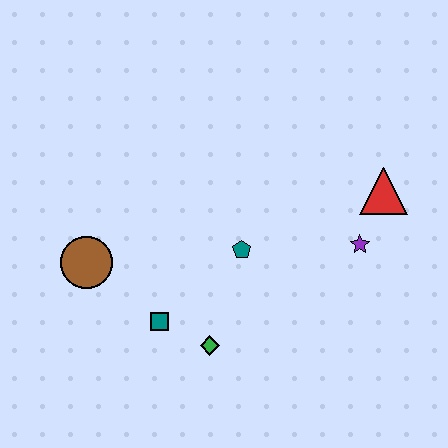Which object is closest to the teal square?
The green diamond is closest to the teal square.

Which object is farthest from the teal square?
The red triangle is farthest from the teal square.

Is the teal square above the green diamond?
Yes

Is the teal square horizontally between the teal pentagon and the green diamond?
No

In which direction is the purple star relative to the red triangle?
The purple star is below the red triangle.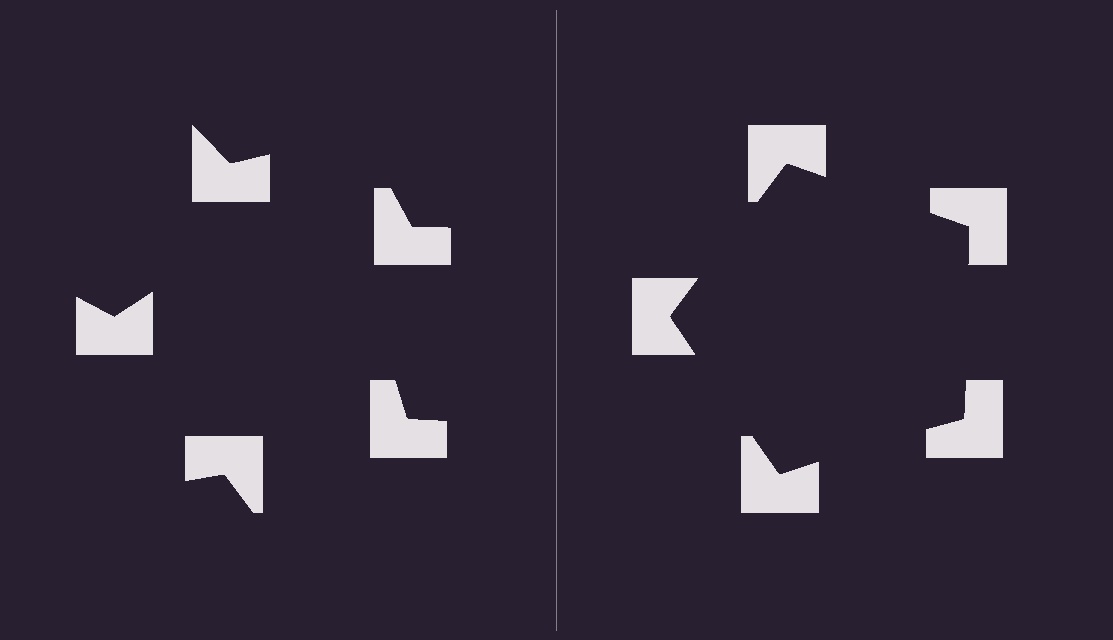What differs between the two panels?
The notched squares are positioned identically on both sides; only the wedge orientations differ. On the right they align to a pentagon; on the left they are misaligned.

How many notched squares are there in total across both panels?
10 — 5 on each side.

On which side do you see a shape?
An illusory pentagon appears on the right side. On the left side the wedge cuts are rotated, so no coherent shape forms.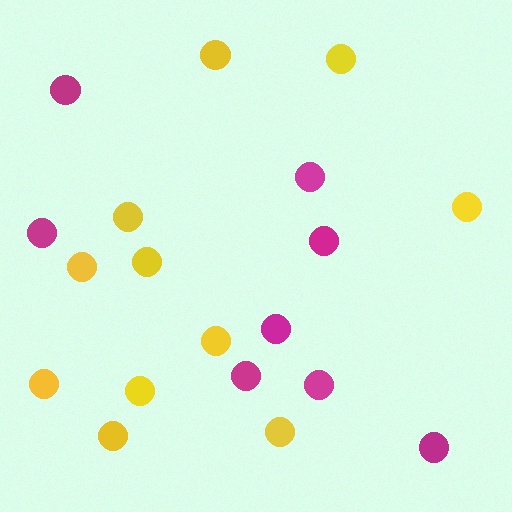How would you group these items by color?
There are 2 groups: one group of magenta circles (8) and one group of yellow circles (11).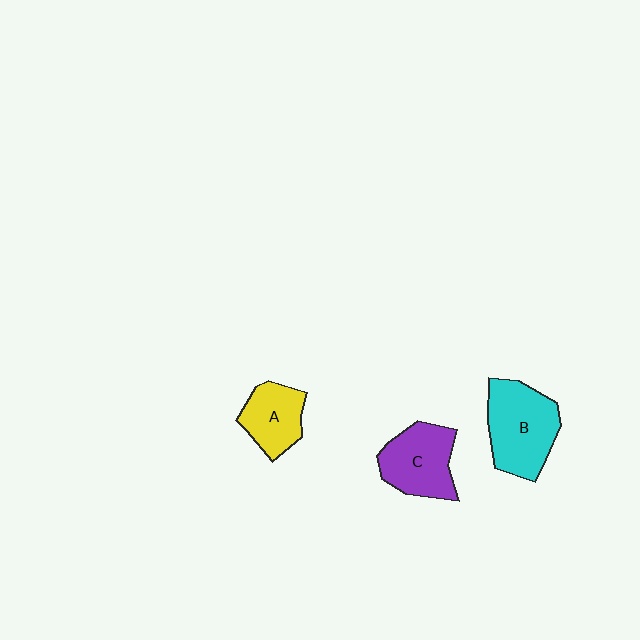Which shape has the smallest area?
Shape A (yellow).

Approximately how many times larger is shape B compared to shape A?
Approximately 1.6 times.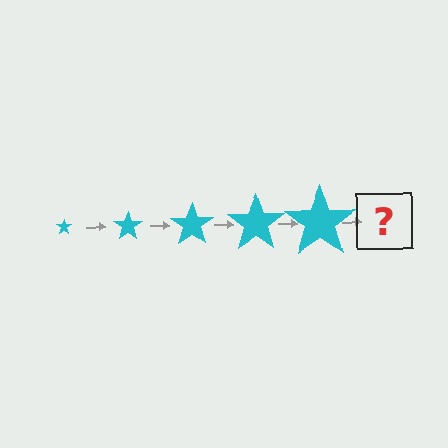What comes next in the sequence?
The next element should be a cyan star, larger than the previous one.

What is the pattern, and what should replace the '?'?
The pattern is that the star gets progressively larger each step. The '?' should be a cyan star, larger than the previous one.